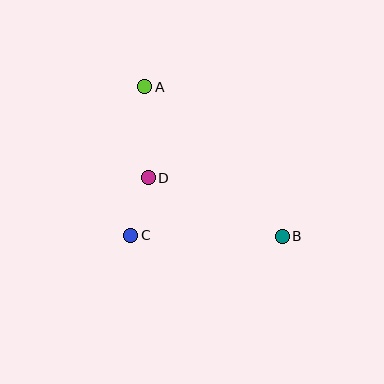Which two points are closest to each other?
Points C and D are closest to each other.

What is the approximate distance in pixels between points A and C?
The distance between A and C is approximately 149 pixels.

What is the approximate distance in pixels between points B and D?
The distance between B and D is approximately 146 pixels.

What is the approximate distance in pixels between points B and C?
The distance between B and C is approximately 151 pixels.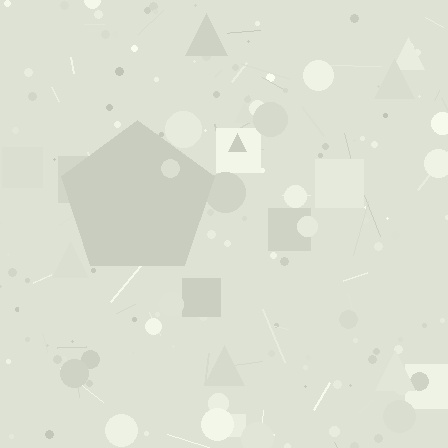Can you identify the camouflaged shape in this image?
The camouflaged shape is a pentagon.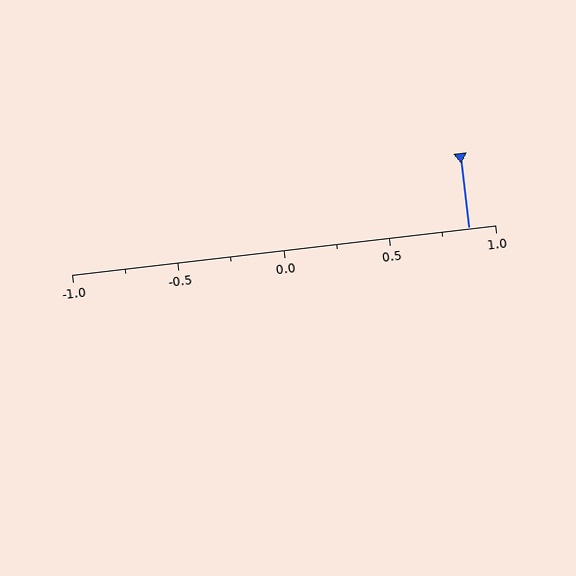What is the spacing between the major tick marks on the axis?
The major ticks are spaced 0.5 apart.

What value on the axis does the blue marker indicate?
The marker indicates approximately 0.88.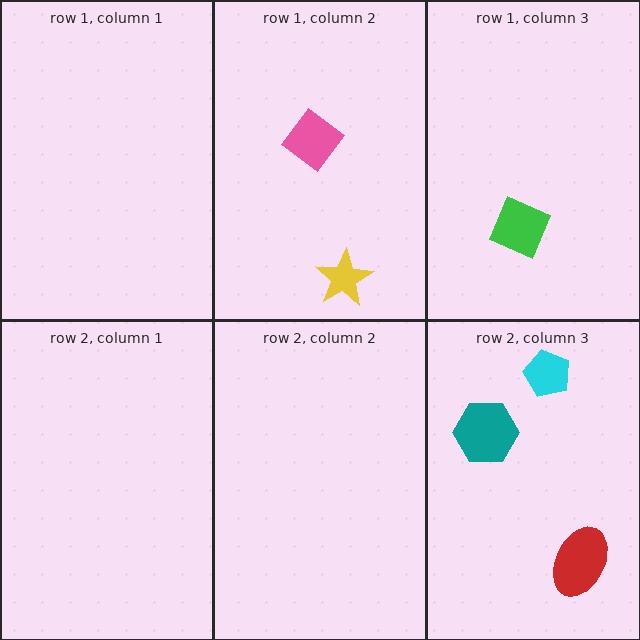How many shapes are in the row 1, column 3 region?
1.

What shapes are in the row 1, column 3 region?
The green square.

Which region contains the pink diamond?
The row 1, column 2 region.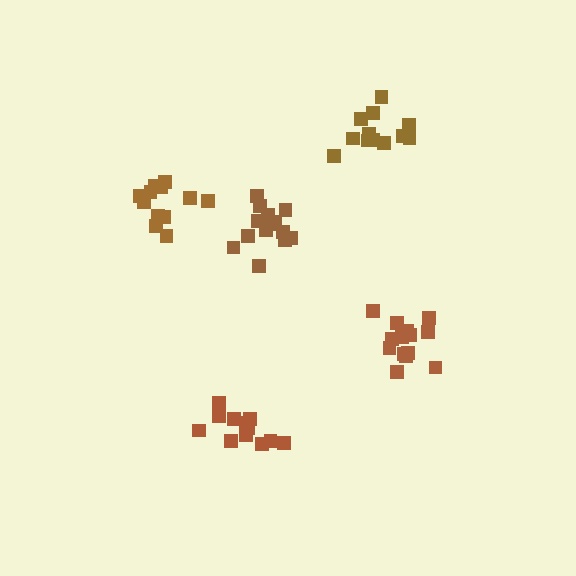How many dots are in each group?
Group 1: 14 dots, Group 2: 12 dots, Group 3: 12 dots, Group 4: 12 dots, Group 5: 14 dots (64 total).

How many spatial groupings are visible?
There are 5 spatial groupings.